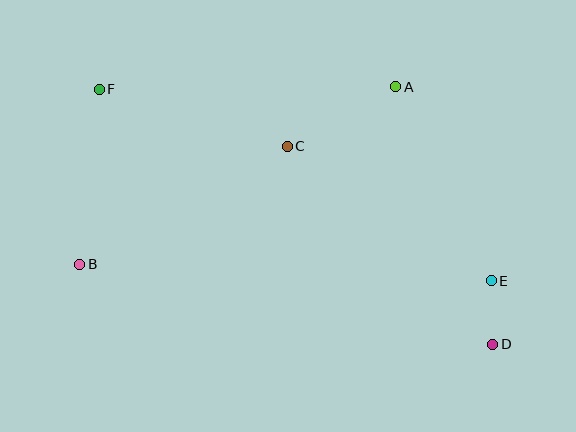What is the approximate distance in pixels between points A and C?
The distance between A and C is approximately 123 pixels.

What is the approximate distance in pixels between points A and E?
The distance between A and E is approximately 216 pixels.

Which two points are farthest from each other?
Points D and F are farthest from each other.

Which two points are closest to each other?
Points D and E are closest to each other.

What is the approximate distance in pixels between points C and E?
The distance between C and E is approximately 244 pixels.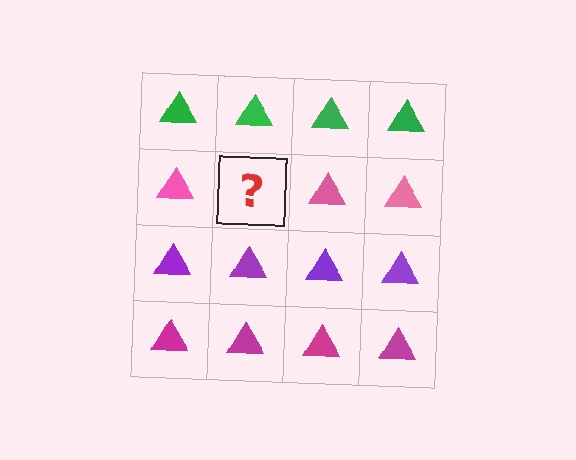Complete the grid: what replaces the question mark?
The question mark should be replaced with a pink triangle.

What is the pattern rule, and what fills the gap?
The rule is that each row has a consistent color. The gap should be filled with a pink triangle.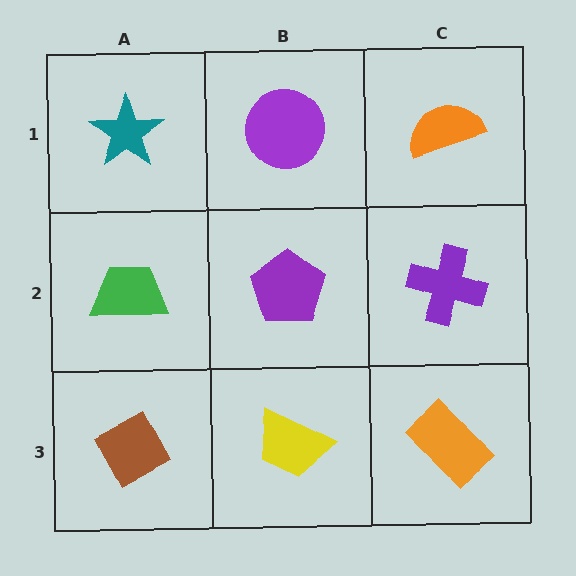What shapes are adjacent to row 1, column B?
A purple pentagon (row 2, column B), a teal star (row 1, column A), an orange semicircle (row 1, column C).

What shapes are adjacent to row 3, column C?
A purple cross (row 2, column C), a yellow trapezoid (row 3, column B).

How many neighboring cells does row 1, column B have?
3.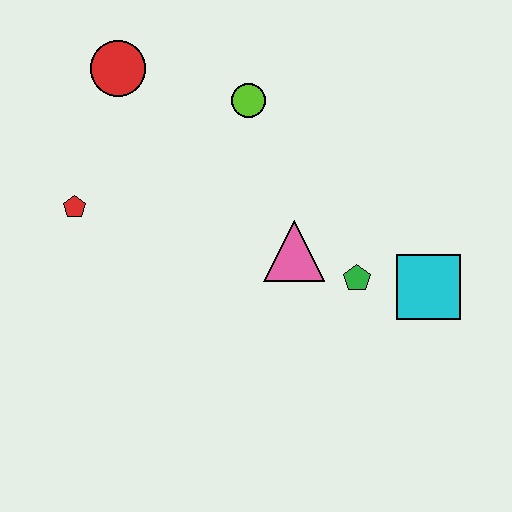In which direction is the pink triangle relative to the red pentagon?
The pink triangle is to the right of the red pentagon.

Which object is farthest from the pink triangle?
The red circle is farthest from the pink triangle.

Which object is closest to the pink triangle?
The green pentagon is closest to the pink triangle.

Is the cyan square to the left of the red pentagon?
No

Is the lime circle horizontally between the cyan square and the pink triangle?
No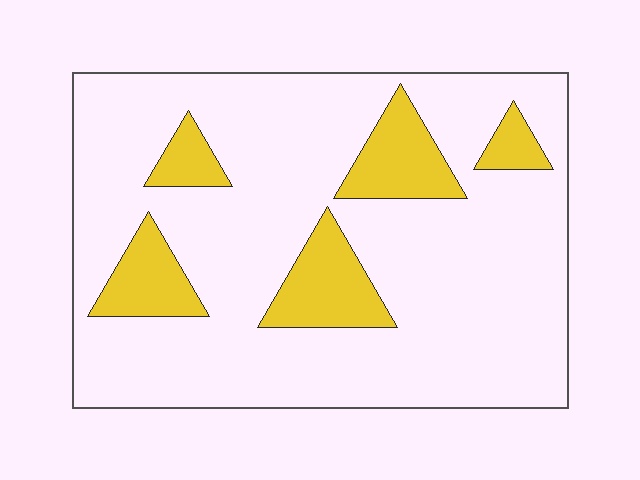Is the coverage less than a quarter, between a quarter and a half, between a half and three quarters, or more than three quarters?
Less than a quarter.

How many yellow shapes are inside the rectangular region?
5.